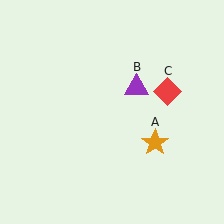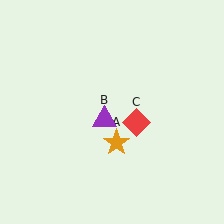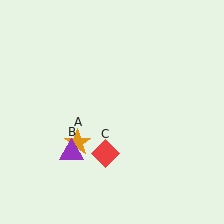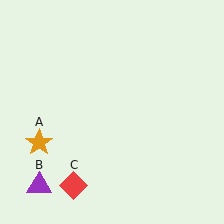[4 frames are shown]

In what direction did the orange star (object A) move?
The orange star (object A) moved left.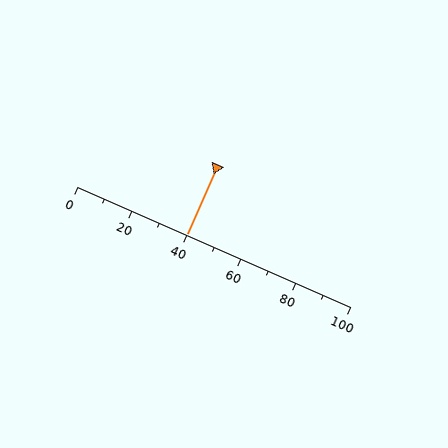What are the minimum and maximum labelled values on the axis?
The axis runs from 0 to 100.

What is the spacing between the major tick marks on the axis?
The major ticks are spaced 20 apart.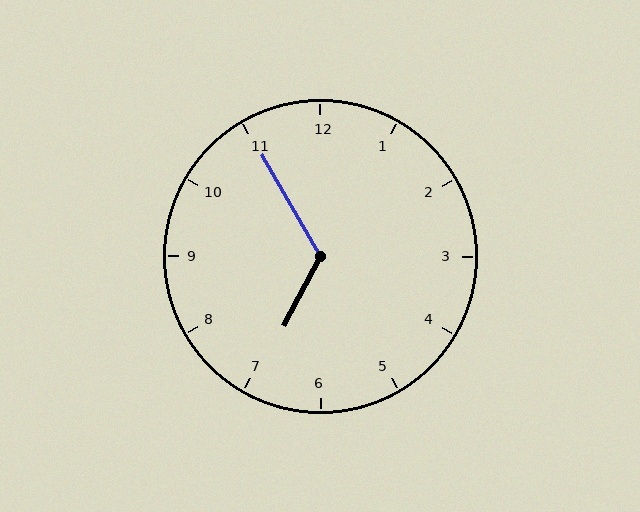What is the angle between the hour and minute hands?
Approximately 122 degrees.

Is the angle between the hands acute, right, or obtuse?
It is obtuse.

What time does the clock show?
6:55.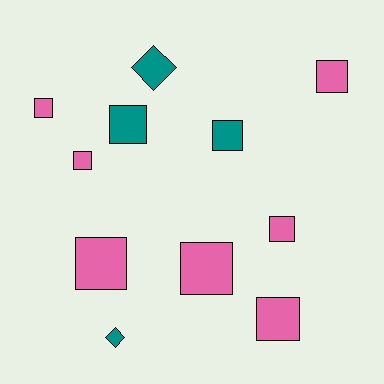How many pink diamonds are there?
There are no pink diamonds.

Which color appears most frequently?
Pink, with 7 objects.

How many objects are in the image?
There are 11 objects.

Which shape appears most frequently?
Square, with 9 objects.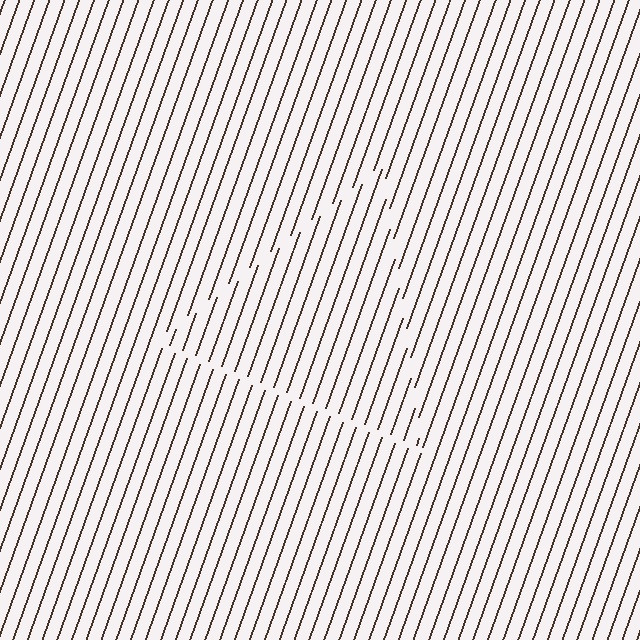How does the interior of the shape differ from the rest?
The interior of the shape contains the same grating, shifted by half a period — the contour is defined by the phase discontinuity where line-ends from the inner and outer gratings abut.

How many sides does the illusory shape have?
3 sides — the line-ends trace a triangle.